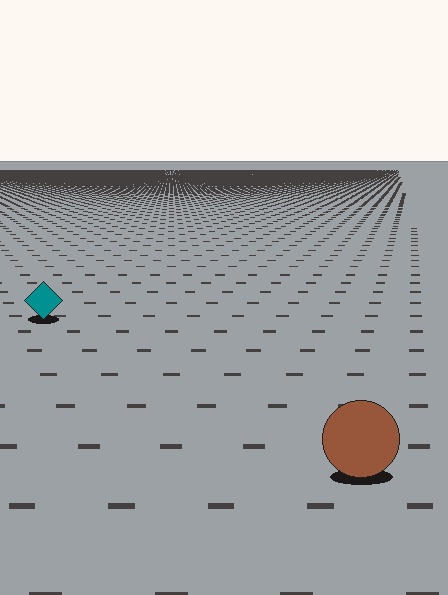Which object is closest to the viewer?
The brown circle is closest. The texture marks near it are larger and more spread out.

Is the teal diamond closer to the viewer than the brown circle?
No. The brown circle is closer — you can tell from the texture gradient: the ground texture is coarser near it.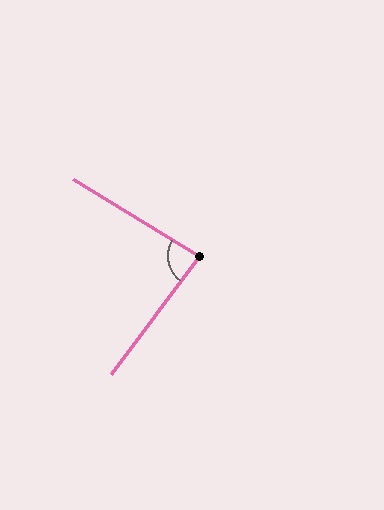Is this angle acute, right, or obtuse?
It is acute.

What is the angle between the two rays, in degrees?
Approximately 85 degrees.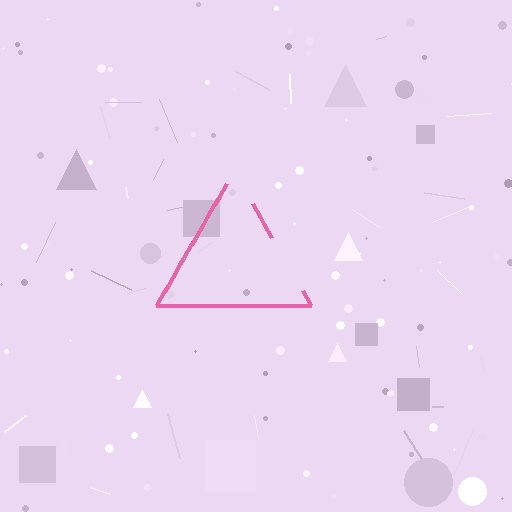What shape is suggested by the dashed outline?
The dashed outline suggests a triangle.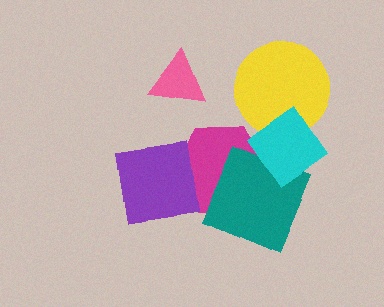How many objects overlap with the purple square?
1 object overlaps with the purple square.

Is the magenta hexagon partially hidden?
Yes, it is partially covered by another shape.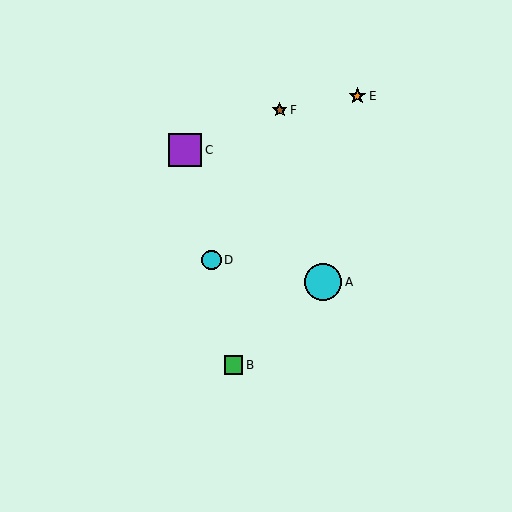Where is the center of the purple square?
The center of the purple square is at (185, 150).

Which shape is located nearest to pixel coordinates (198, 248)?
The cyan circle (labeled D) at (211, 260) is nearest to that location.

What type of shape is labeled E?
Shape E is an orange star.